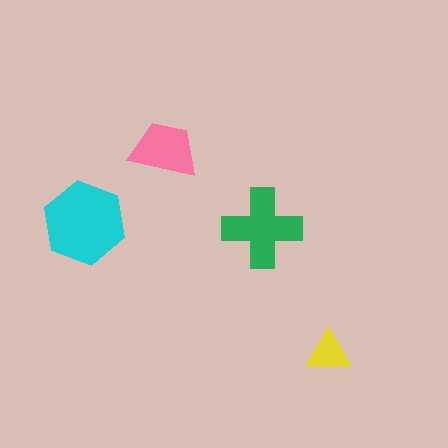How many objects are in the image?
There are 4 objects in the image.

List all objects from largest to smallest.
The cyan hexagon, the green cross, the pink trapezoid, the yellow triangle.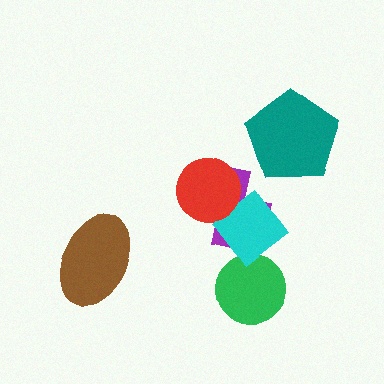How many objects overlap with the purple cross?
2 objects overlap with the purple cross.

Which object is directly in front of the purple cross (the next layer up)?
The cyan diamond is directly in front of the purple cross.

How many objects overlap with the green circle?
0 objects overlap with the green circle.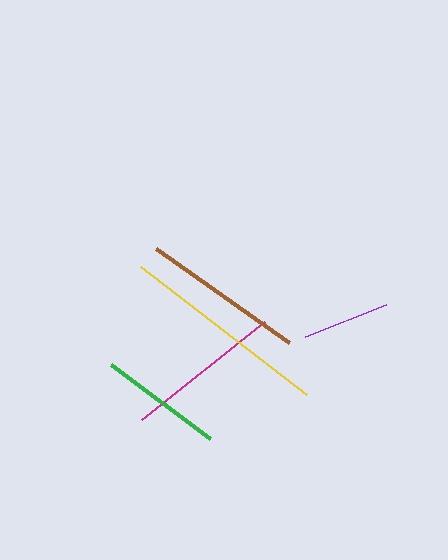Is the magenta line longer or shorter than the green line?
The magenta line is longer than the green line.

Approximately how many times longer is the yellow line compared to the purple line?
The yellow line is approximately 2.4 times the length of the purple line.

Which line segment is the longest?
The yellow line is the longest at approximately 209 pixels.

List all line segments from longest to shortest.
From longest to shortest: yellow, brown, magenta, green, purple.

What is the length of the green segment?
The green segment is approximately 124 pixels long.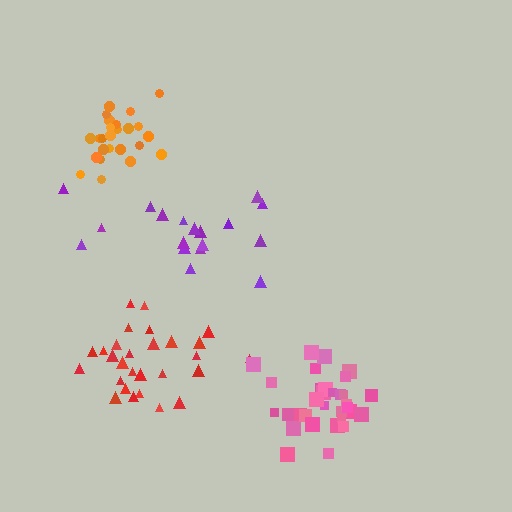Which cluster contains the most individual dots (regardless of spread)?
Pink (33).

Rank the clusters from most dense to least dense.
orange, pink, red, purple.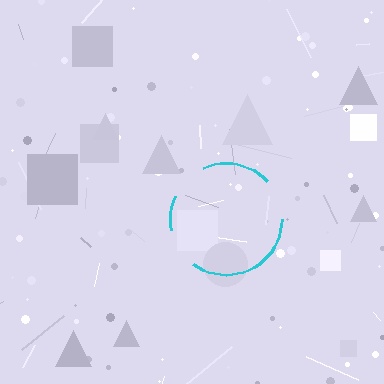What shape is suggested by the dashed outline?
The dashed outline suggests a circle.